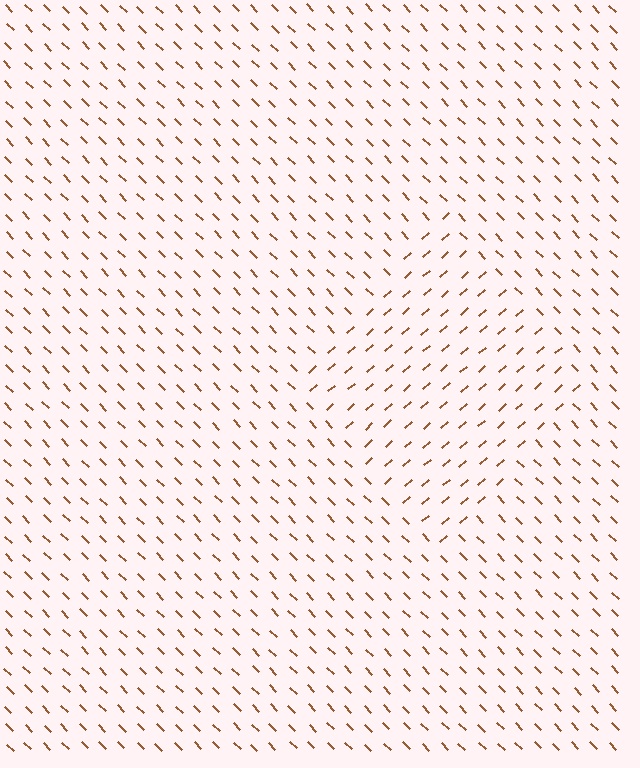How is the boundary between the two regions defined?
The boundary is defined purely by a change in line orientation (approximately 87 degrees difference). All lines are the same color and thickness.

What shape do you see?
I see a diamond.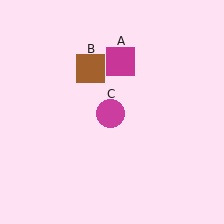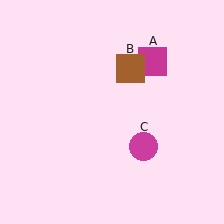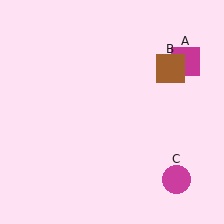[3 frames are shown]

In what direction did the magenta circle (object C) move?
The magenta circle (object C) moved down and to the right.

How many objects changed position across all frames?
3 objects changed position: magenta square (object A), brown square (object B), magenta circle (object C).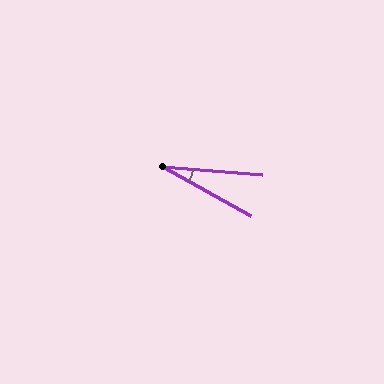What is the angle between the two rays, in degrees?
Approximately 25 degrees.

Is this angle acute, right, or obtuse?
It is acute.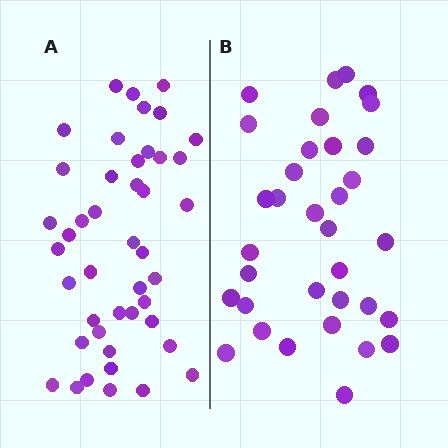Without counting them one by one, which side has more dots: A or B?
Region A (the left region) has more dots.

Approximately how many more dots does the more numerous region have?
Region A has roughly 10 or so more dots than region B.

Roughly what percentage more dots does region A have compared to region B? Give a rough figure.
About 30% more.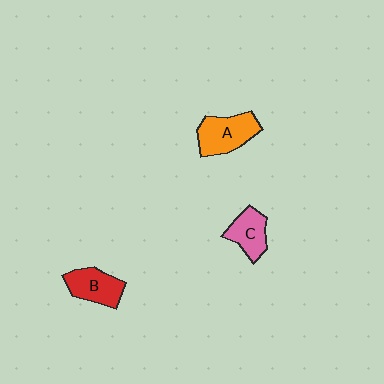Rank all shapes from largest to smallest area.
From largest to smallest: A (orange), B (red), C (pink).